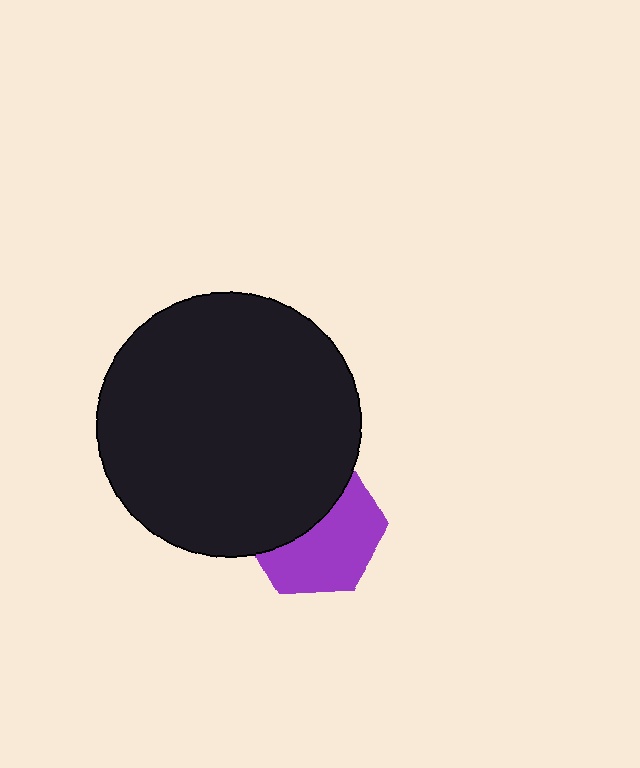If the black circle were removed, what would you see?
You would see the complete purple hexagon.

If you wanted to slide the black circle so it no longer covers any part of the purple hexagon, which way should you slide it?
Slide it up — that is the most direct way to separate the two shapes.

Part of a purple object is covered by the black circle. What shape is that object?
It is a hexagon.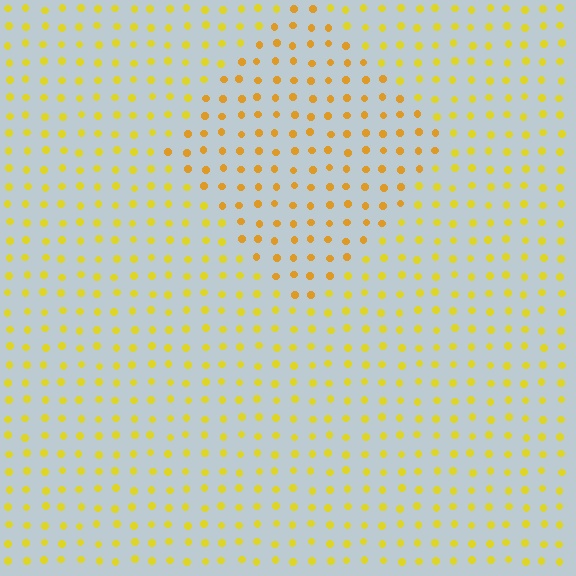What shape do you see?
I see a diamond.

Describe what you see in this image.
The image is filled with small yellow elements in a uniform arrangement. A diamond-shaped region is visible where the elements are tinted to a slightly different hue, forming a subtle color boundary.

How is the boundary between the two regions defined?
The boundary is defined purely by a slight shift in hue (about 19 degrees). Spacing, size, and orientation are identical on both sides.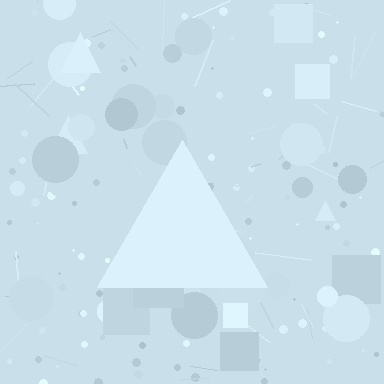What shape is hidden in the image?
A triangle is hidden in the image.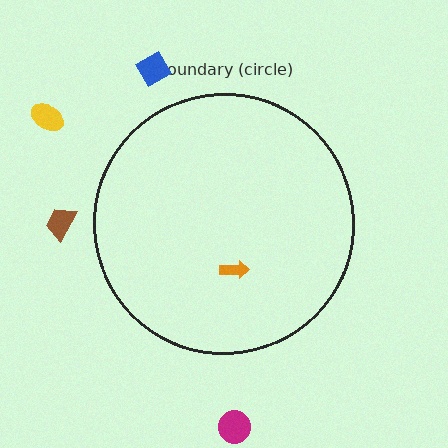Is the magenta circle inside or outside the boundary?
Outside.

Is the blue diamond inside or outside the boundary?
Outside.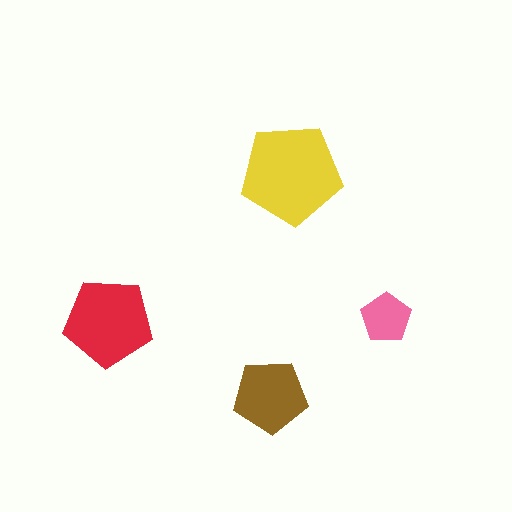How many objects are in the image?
There are 4 objects in the image.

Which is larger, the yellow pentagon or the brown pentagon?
The yellow one.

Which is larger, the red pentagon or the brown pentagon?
The red one.